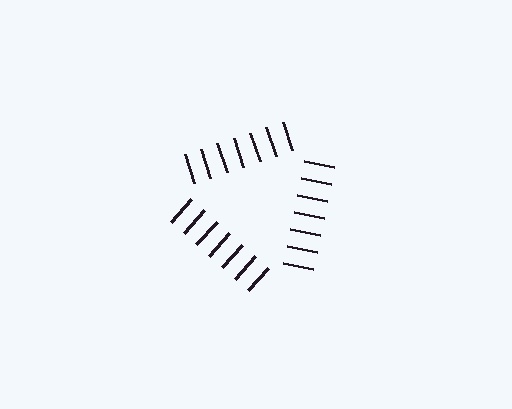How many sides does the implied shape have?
3 sides — the line-ends trace a triangle.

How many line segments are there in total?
21 — 7 along each of the 3 edges.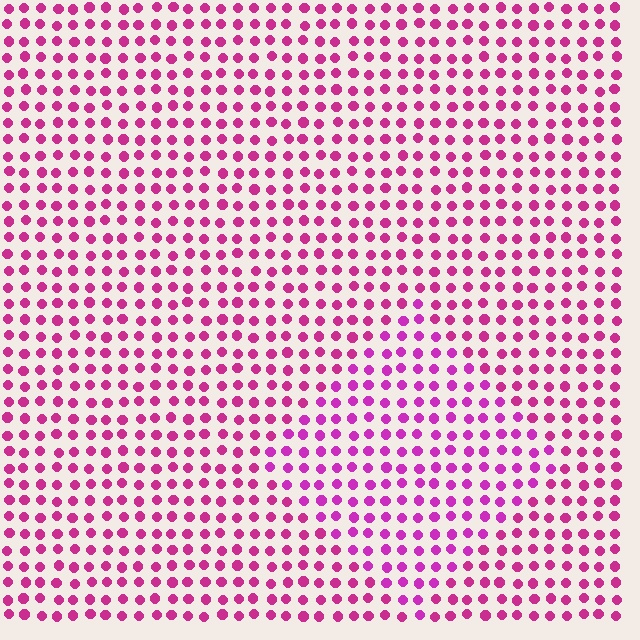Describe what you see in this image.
The image is filled with small magenta elements in a uniform arrangement. A diamond-shaped region is visible where the elements are tinted to a slightly different hue, forming a subtle color boundary.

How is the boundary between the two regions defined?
The boundary is defined purely by a slight shift in hue (about 18 degrees). Spacing, size, and orientation are identical on both sides.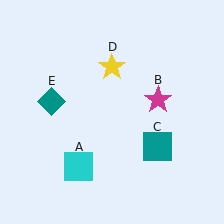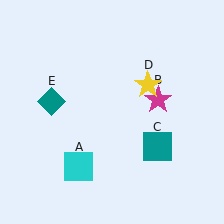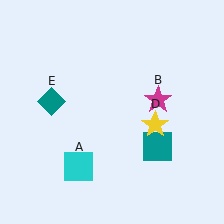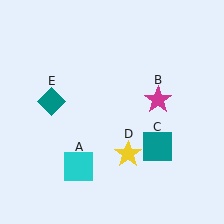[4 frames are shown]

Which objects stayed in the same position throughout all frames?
Cyan square (object A) and magenta star (object B) and teal square (object C) and teal diamond (object E) remained stationary.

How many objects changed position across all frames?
1 object changed position: yellow star (object D).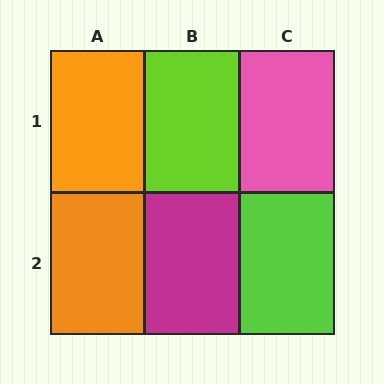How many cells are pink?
1 cell is pink.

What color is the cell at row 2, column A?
Orange.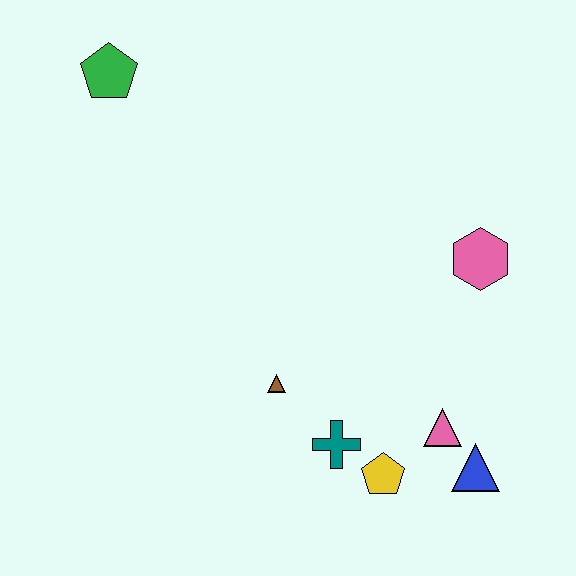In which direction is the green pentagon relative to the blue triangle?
The green pentagon is above the blue triangle.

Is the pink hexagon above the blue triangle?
Yes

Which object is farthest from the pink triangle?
The green pentagon is farthest from the pink triangle.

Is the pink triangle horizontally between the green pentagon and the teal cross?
No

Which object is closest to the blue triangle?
The pink triangle is closest to the blue triangle.